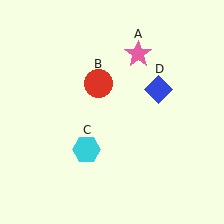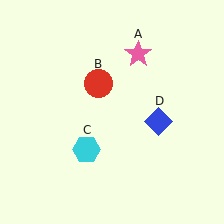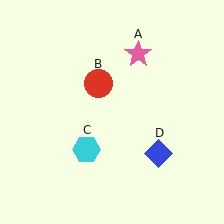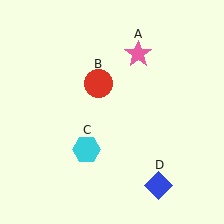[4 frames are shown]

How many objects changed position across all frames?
1 object changed position: blue diamond (object D).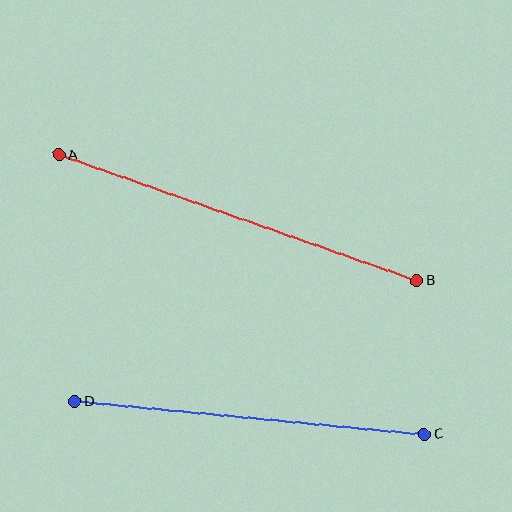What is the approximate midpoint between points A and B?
The midpoint is at approximately (238, 218) pixels.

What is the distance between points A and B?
The distance is approximately 379 pixels.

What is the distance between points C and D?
The distance is approximately 351 pixels.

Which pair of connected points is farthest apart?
Points A and B are farthest apart.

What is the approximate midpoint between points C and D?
The midpoint is at approximately (250, 418) pixels.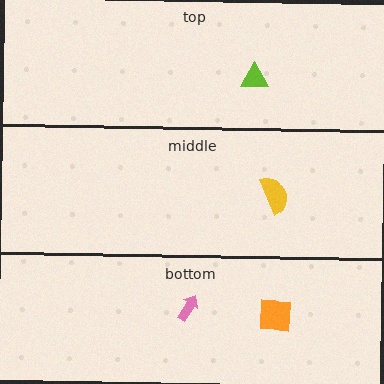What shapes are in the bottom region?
The pink arrow, the orange square.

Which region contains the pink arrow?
The bottom region.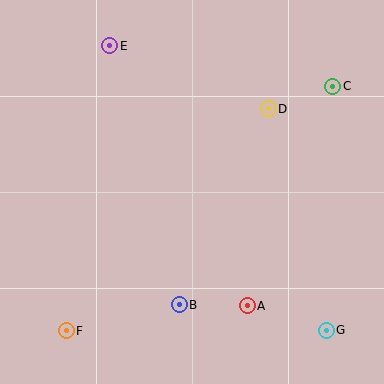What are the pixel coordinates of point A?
Point A is at (247, 306).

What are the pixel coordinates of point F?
Point F is at (66, 331).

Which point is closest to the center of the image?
Point D at (268, 109) is closest to the center.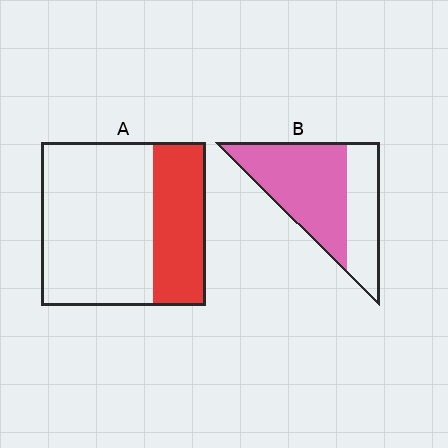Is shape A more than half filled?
No.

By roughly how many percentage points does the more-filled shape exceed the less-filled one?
By roughly 30 percentage points (B over A).